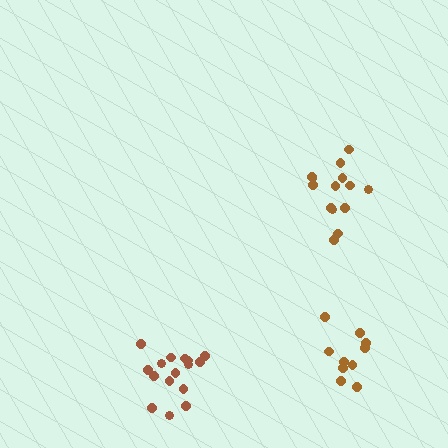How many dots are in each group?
Group 1: 16 dots, Group 2: 14 dots, Group 3: 10 dots (40 total).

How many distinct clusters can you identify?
There are 3 distinct clusters.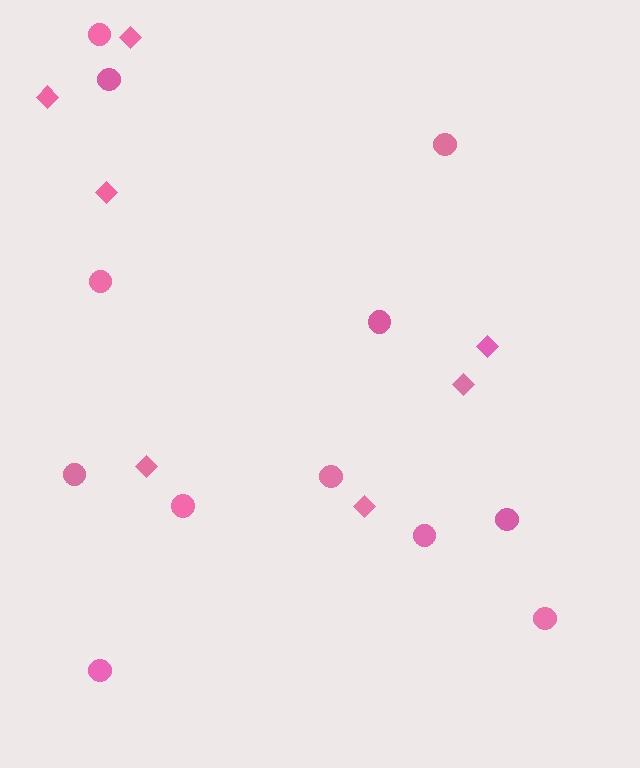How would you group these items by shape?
There are 2 groups: one group of circles (12) and one group of diamonds (7).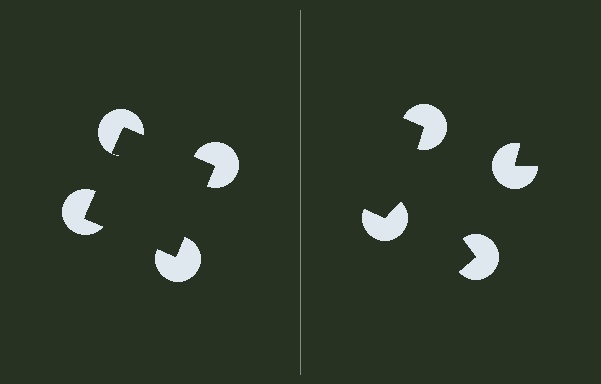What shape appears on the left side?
An illusory square.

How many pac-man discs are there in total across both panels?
8 — 4 on each side.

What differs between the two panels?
The pac-man discs are positioned identically on both sides; only the wedge orientations differ. On the left they align to a square; on the right they are misaligned.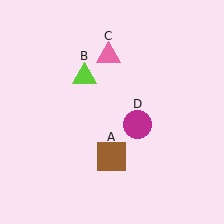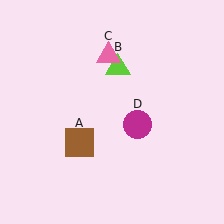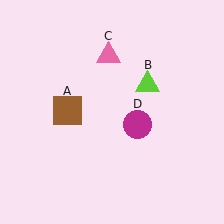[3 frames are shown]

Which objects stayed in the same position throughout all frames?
Pink triangle (object C) and magenta circle (object D) remained stationary.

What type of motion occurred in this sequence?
The brown square (object A), lime triangle (object B) rotated clockwise around the center of the scene.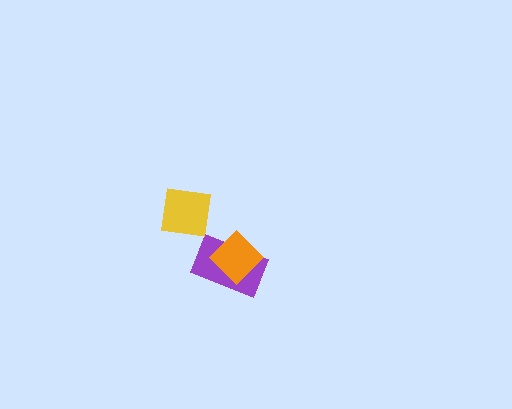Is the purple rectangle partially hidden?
Yes, it is partially covered by another shape.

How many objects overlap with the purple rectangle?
1 object overlaps with the purple rectangle.